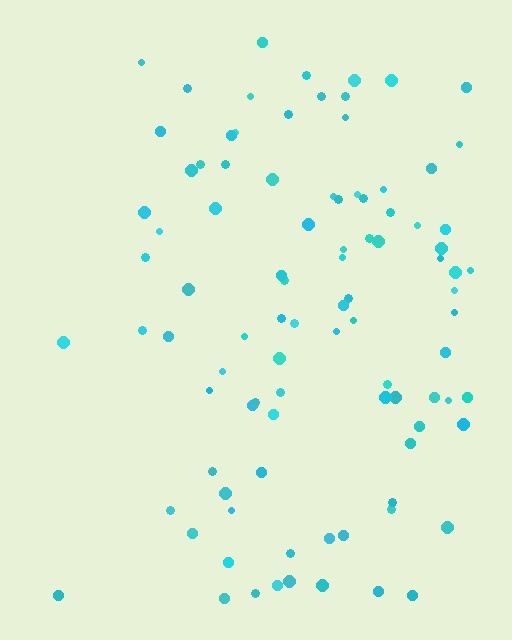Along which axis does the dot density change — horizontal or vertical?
Horizontal.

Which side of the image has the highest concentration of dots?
The right.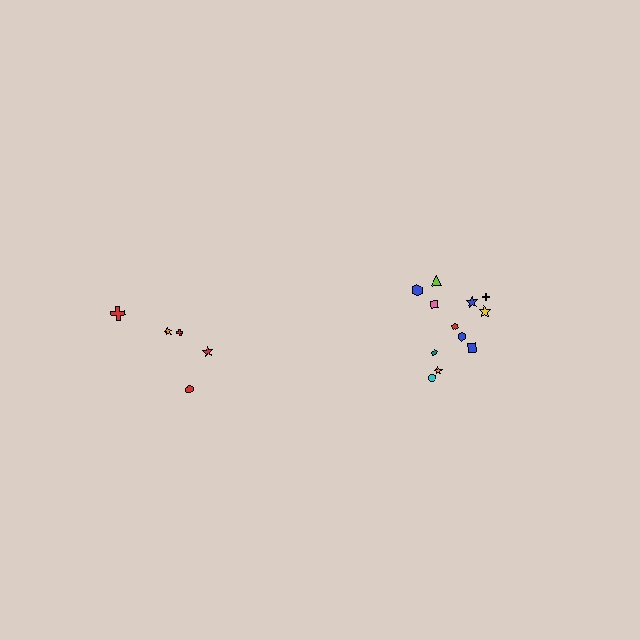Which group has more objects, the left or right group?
The right group.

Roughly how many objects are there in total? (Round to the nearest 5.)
Roughly 15 objects in total.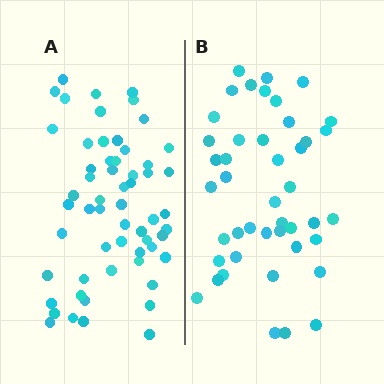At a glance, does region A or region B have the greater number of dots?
Region A (the left region) has more dots.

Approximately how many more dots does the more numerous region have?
Region A has approximately 15 more dots than region B.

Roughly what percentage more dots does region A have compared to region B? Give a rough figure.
About 30% more.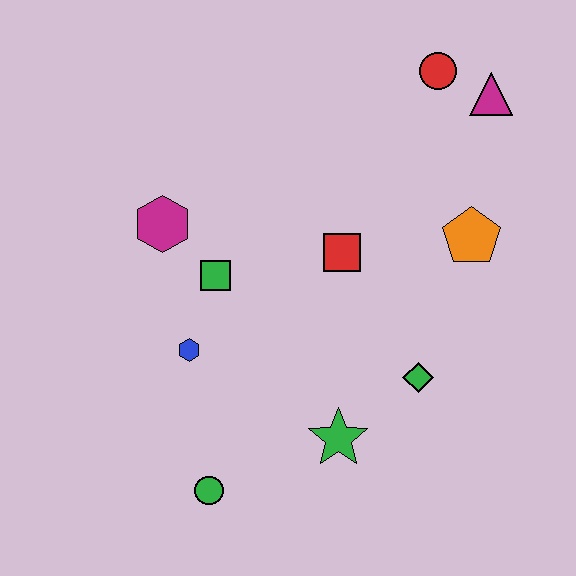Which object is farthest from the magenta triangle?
The green circle is farthest from the magenta triangle.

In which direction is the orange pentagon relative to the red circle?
The orange pentagon is below the red circle.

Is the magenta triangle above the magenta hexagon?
Yes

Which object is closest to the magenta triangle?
The red circle is closest to the magenta triangle.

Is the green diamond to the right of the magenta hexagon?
Yes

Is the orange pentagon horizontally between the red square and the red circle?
No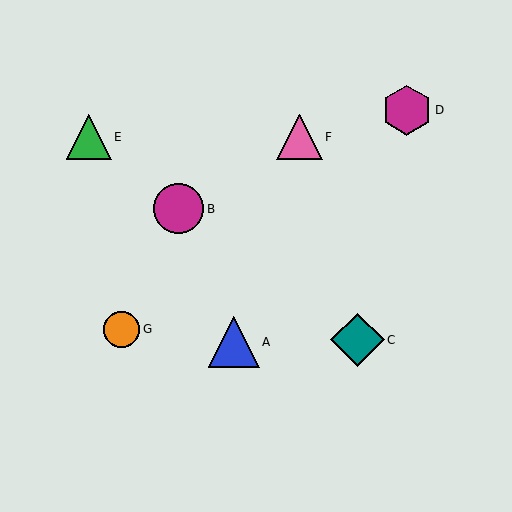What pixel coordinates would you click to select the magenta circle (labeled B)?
Click at (179, 209) to select the magenta circle B.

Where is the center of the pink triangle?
The center of the pink triangle is at (299, 137).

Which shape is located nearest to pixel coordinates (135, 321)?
The orange circle (labeled G) at (122, 329) is nearest to that location.